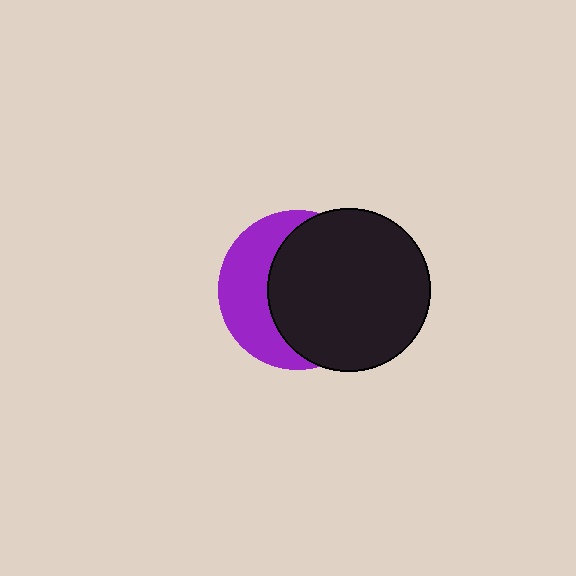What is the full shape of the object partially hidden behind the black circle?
The partially hidden object is a purple circle.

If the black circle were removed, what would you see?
You would see the complete purple circle.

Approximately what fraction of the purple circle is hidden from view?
Roughly 62% of the purple circle is hidden behind the black circle.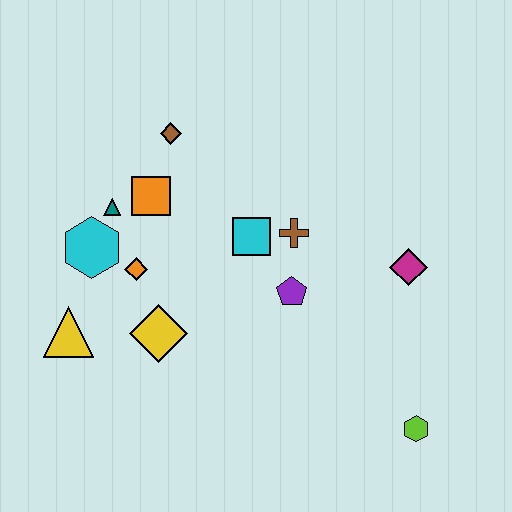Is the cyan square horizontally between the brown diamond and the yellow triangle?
No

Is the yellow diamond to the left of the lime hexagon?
Yes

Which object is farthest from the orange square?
The lime hexagon is farthest from the orange square.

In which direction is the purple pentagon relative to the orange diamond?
The purple pentagon is to the right of the orange diamond.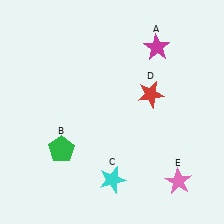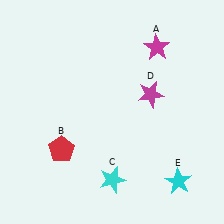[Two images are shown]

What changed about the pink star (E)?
In Image 1, E is pink. In Image 2, it changed to cyan.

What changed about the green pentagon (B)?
In Image 1, B is green. In Image 2, it changed to red.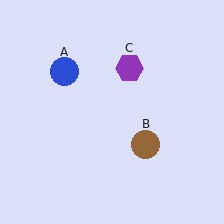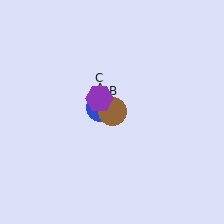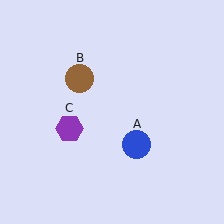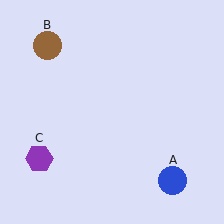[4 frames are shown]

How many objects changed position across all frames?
3 objects changed position: blue circle (object A), brown circle (object B), purple hexagon (object C).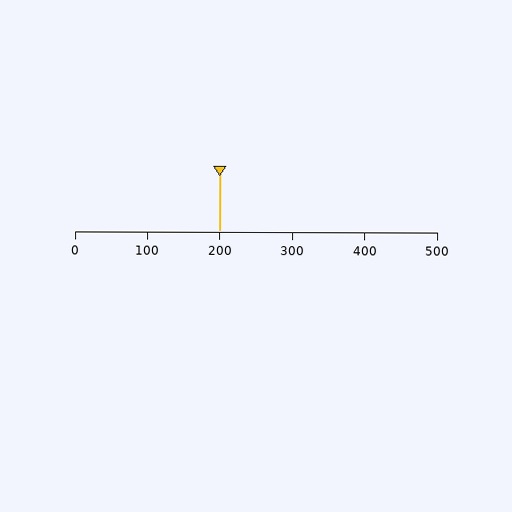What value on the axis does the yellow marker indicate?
The marker indicates approximately 200.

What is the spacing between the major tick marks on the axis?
The major ticks are spaced 100 apart.